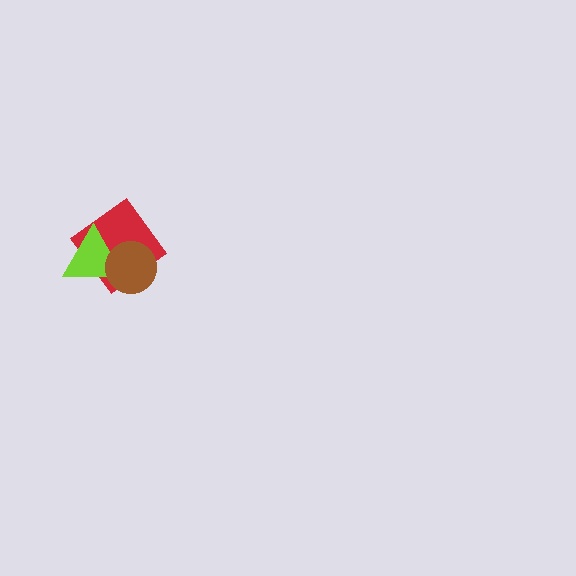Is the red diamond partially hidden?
Yes, it is partially covered by another shape.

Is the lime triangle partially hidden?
Yes, it is partially covered by another shape.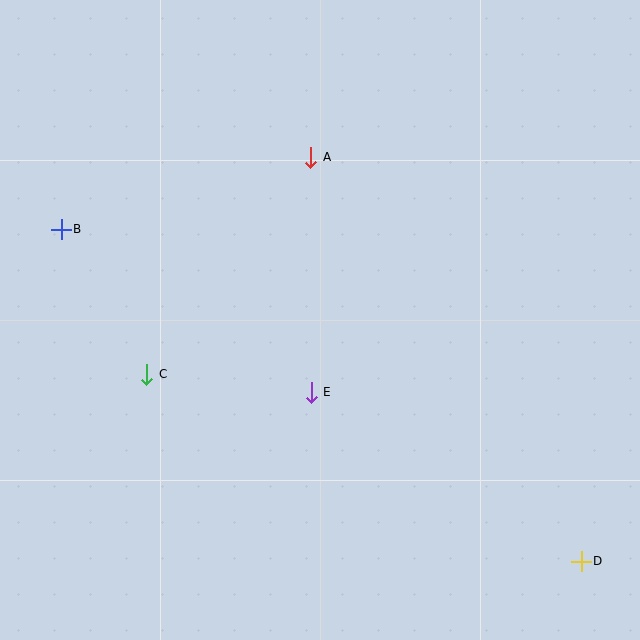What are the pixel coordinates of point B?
Point B is at (61, 229).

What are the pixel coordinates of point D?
Point D is at (581, 561).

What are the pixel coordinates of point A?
Point A is at (311, 157).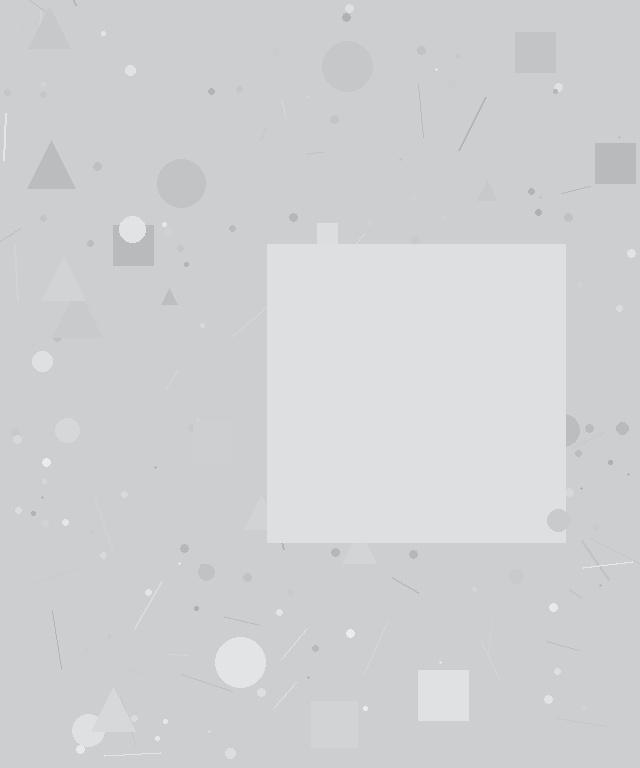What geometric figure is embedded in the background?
A square is embedded in the background.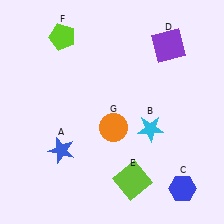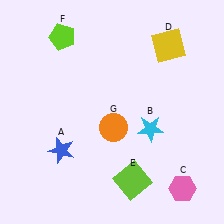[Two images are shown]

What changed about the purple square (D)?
In Image 1, D is purple. In Image 2, it changed to yellow.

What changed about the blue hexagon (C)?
In Image 1, C is blue. In Image 2, it changed to pink.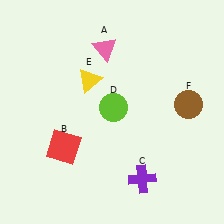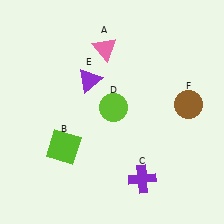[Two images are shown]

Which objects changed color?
B changed from red to lime. E changed from yellow to purple.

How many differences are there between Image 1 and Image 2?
There are 2 differences between the two images.